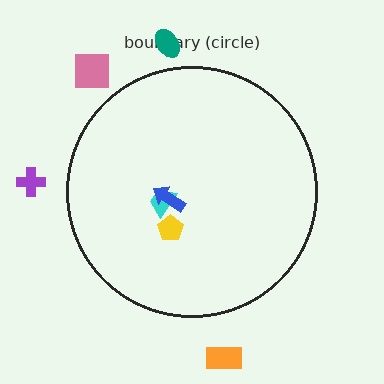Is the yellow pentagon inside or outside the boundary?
Inside.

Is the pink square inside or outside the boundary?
Outside.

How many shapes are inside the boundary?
3 inside, 4 outside.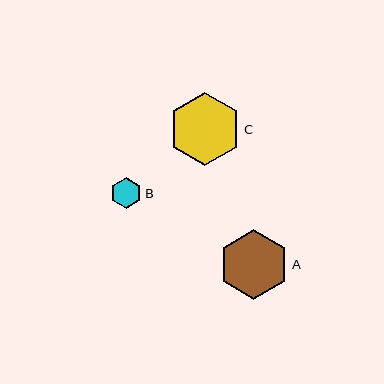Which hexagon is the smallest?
Hexagon B is the smallest with a size of approximately 32 pixels.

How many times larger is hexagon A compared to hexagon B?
Hexagon A is approximately 2.2 times the size of hexagon B.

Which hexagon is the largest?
Hexagon C is the largest with a size of approximately 73 pixels.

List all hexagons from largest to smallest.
From largest to smallest: C, A, B.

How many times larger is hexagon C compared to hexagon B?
Hexagon C is approximately 2.3 times the size of hexagon B.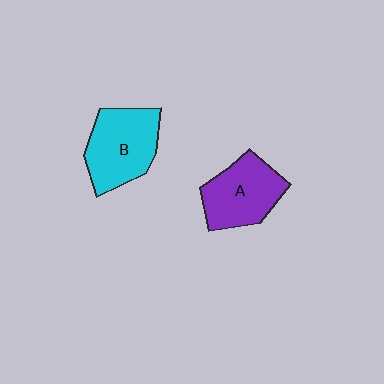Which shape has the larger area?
Shape B (cyan).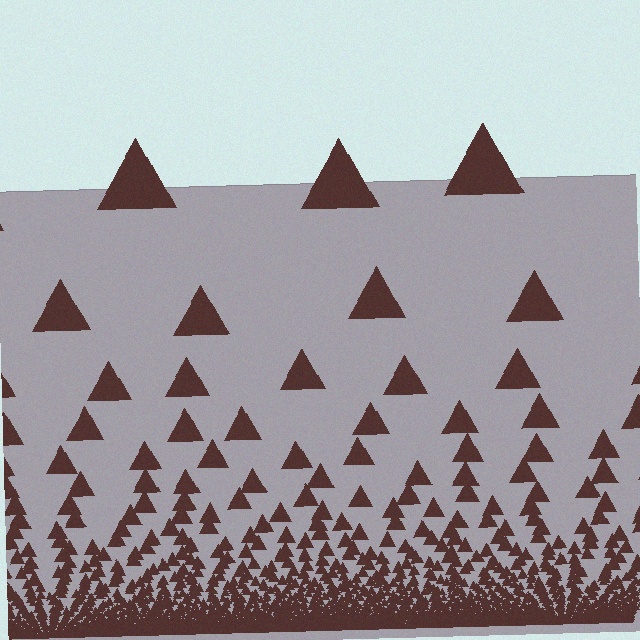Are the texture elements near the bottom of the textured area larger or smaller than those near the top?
Smaller. The gradient is inverted — elements near the bottom are smaller and denser.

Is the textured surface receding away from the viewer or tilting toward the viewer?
The surface appears to tilt toward the viewer. Texture elements get larger and sparser toward the top.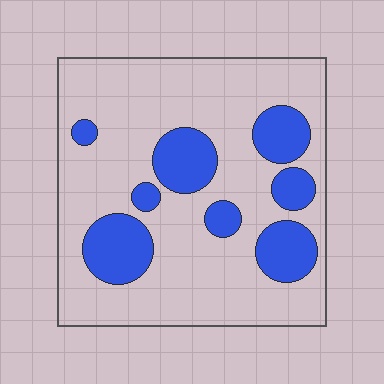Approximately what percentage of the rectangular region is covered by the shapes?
Approximately 25%.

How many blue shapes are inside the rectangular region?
8.